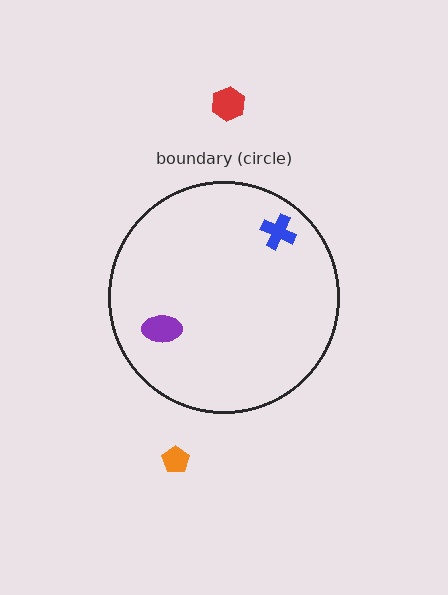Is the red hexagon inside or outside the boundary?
Outside.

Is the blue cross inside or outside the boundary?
Inside.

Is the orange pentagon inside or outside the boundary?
Outside.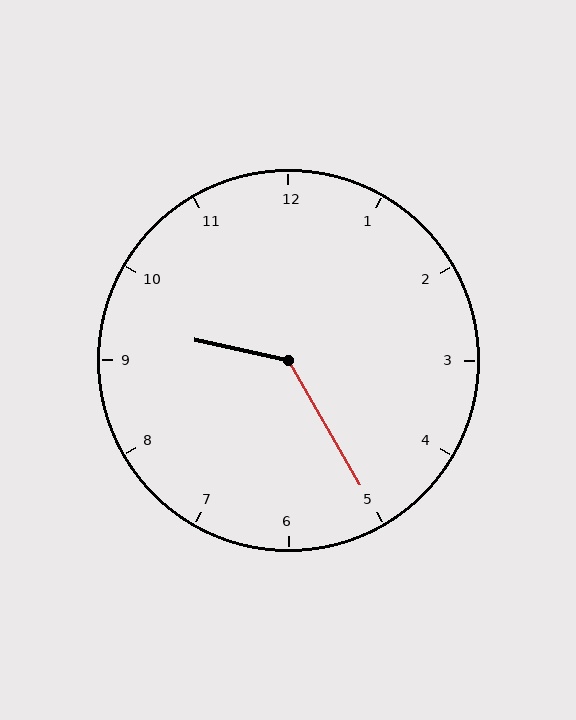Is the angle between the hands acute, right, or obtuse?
It is obtuse.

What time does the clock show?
9:25.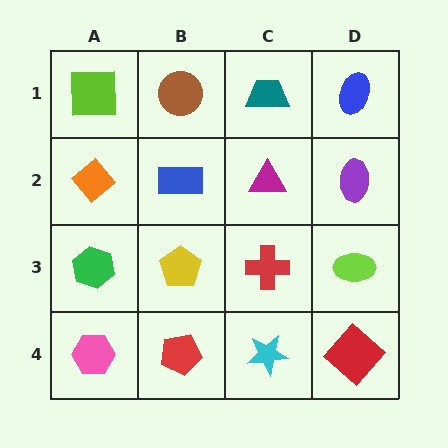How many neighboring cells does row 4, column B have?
3.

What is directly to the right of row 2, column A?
A blue rectangle.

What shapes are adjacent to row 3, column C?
A magenta triangle (row 2, column C), a cyan star (row 4, column C), a yellow pentagon (row 3, column B), a lime ellipse (row 3, column D).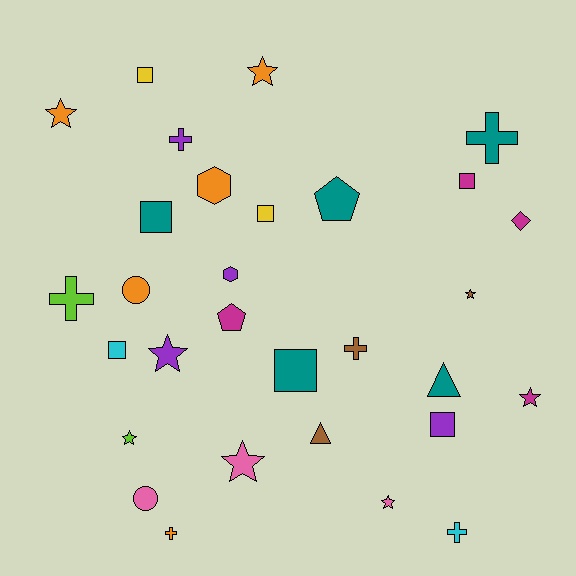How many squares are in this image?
There are 7 squares.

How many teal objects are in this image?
There are 5 teal objects.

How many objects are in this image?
There are 30 objects.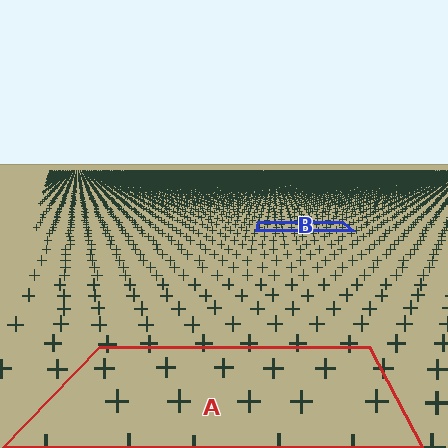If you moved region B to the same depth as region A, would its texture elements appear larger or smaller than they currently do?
They would appear larger. At a closer depth, the same texture elements are projected at a bigger on-screen size.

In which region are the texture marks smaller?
The texture marks are smaller in region B, because it is farther away.